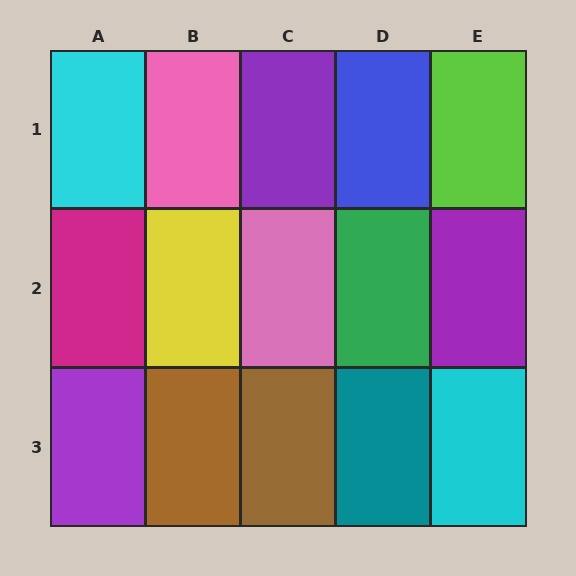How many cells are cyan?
2 cells are cyan.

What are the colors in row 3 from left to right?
Purple, brown, brown, teal, cyan.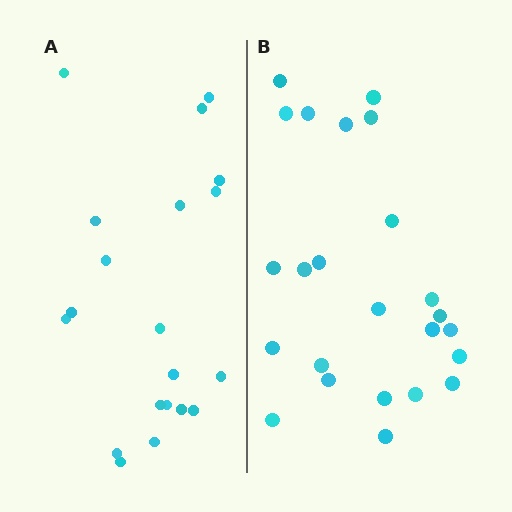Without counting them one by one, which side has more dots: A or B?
Region B (the right region) has more dots.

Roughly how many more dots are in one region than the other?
Region B has about 4 more dots than region A.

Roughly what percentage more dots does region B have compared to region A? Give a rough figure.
About 20% more.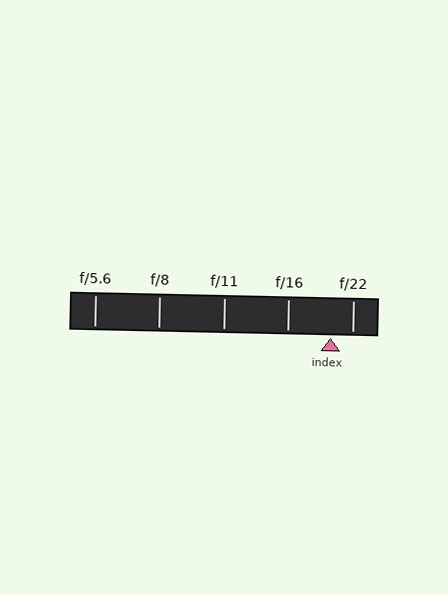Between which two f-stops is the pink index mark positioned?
The index mark is between f/16 and f/22.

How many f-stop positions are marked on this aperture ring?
There are 5 f-stop positions marked.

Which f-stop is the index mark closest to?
The index mark is closest to f/22.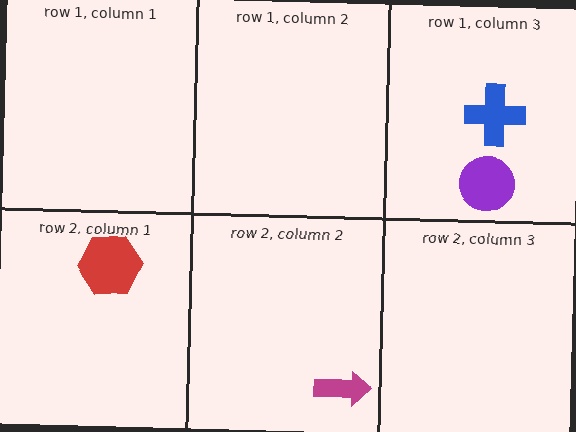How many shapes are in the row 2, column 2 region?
1.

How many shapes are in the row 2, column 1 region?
1.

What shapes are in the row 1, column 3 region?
The purple circle, the blue cross.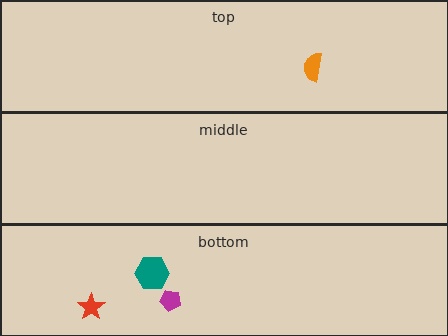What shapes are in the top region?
The orange semicircle.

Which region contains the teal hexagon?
The bottom region.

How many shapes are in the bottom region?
3.